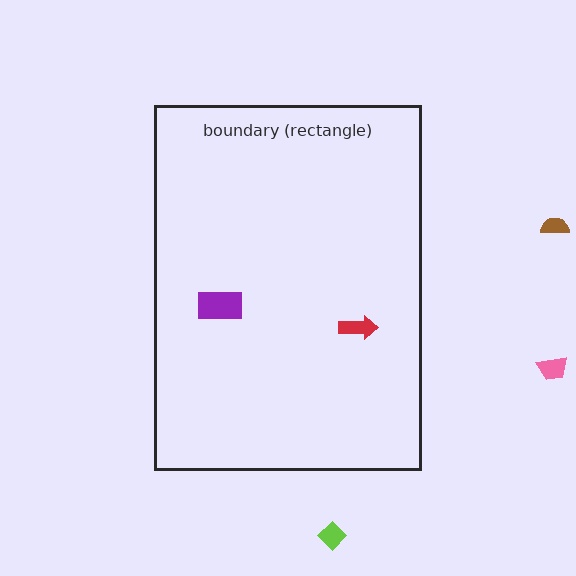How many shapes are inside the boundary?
2 inside, 3 outside.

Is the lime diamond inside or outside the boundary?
Outside.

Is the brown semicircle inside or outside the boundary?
Outside.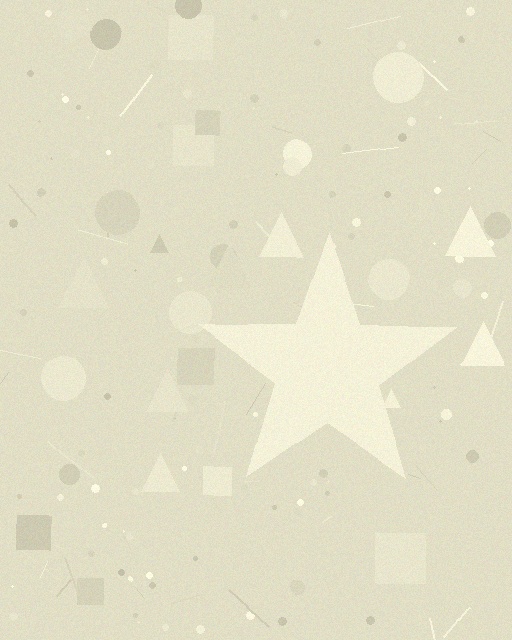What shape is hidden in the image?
A star is hidden in the image.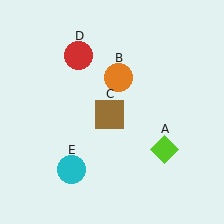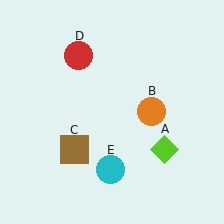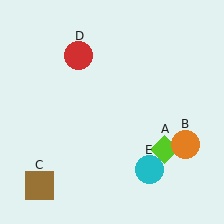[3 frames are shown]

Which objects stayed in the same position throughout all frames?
Lime diamond (object A) and red circle (object D) remained stationary.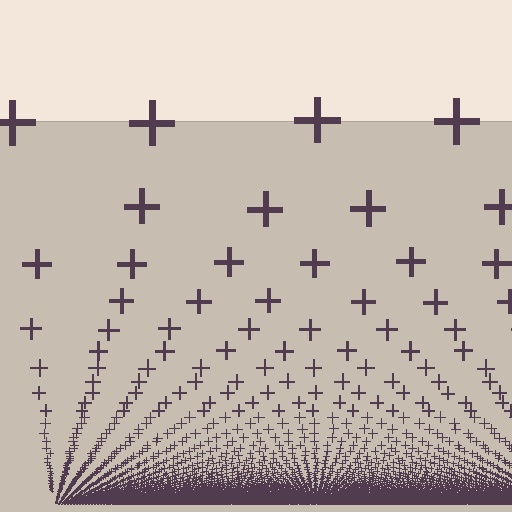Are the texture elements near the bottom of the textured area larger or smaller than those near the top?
Smaller. The gradient is inverted — elements near the bottom are smaller and denser.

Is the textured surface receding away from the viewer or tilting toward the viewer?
The surface appears to tilt toward the viewer. Texture elements get larger and sparser toward the top.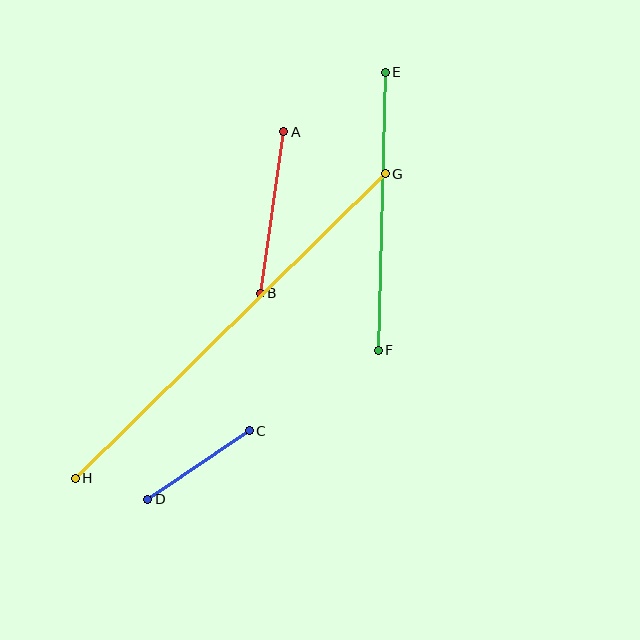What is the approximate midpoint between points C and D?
The midpoint is at approximately (199, 465) pixels.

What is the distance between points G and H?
The distance is approximately 435 pixels.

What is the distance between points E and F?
The distance is approximately 278 pixels.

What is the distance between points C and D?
The distance is approximately 123 pixels.